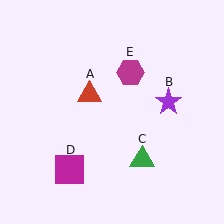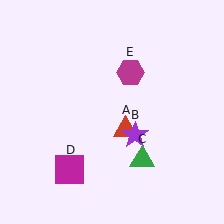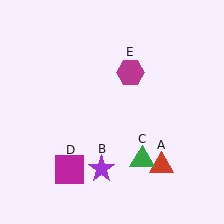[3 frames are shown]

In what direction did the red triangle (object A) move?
The red triangle (object A) moved down and to the right.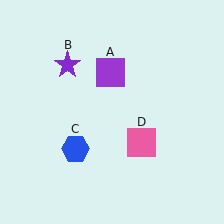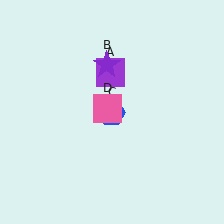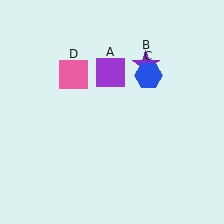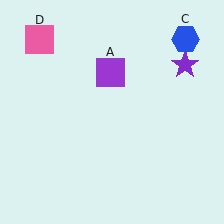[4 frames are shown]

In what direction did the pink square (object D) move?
The pink square (object D) moved up and to the left.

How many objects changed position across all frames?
3 objects changed position: purple star (object B), blue hexagon (object C), pink square (object D).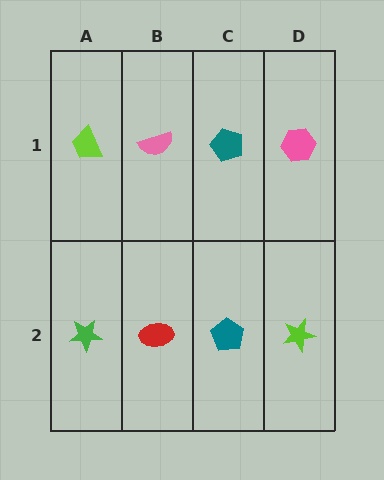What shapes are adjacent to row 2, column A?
A lime trapezoid (row 1, column A), a red ellipse (row 2, column B).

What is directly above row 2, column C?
A teal pentagon.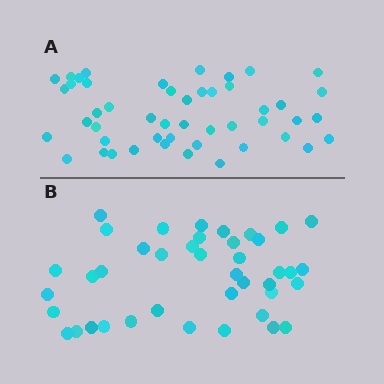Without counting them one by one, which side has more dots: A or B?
Region A (the top region) has more dots.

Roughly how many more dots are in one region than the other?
Region A has roughly 8 or so more dots than region B.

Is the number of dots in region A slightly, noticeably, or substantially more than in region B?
Region A has only slightly more — the two regions are fairly close. The ratio is roughly 1.2 to 1.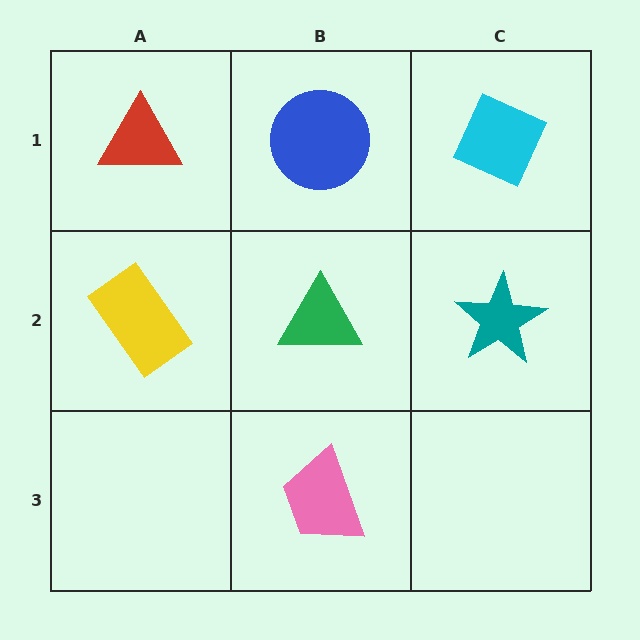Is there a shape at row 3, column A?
No, that cell is empty.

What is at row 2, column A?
A yellow rectangle.